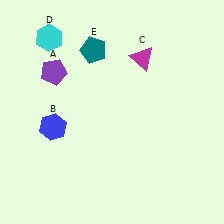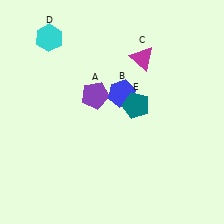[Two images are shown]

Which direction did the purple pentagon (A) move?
The purple pentagon (A) moved right.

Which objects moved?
The objects that moved are: the purple pentagon (A), the blue hexagon (B), the teal pentagon (E).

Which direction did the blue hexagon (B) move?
The blue hexagon (B) moved right.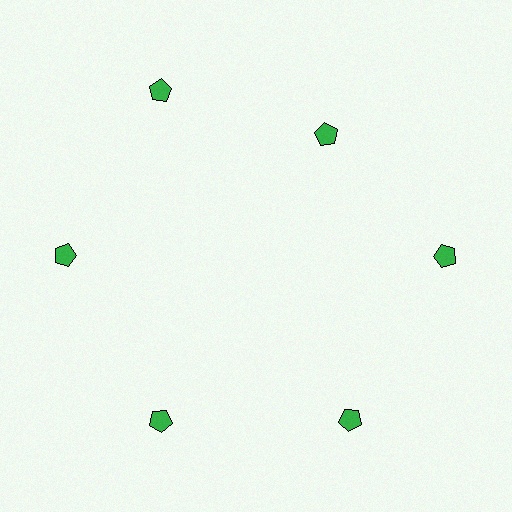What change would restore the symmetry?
The symmetry would be restored by moving it outward, back onto the ring so that all 6 pentagons sit at equal angles and equal distance from the center.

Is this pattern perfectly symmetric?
No. The 6 green pentagons are arranged in a ring, but one element near the 1 o'clock position is pulled inward toward the center, breaking the 6-fold rotational symmetry.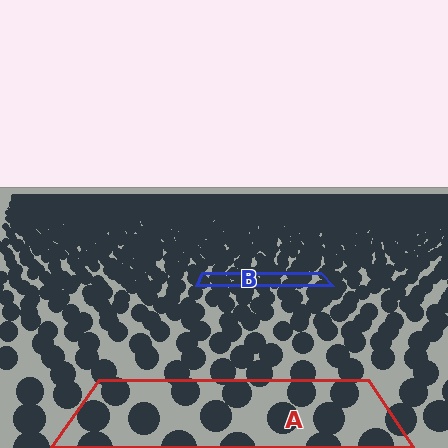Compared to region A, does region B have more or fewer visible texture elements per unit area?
Region B has more texture elements per unit area — they are packed more densely because it is farther away.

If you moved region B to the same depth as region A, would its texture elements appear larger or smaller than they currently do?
They would appear larger. At a closer depth, the same texture elements are projected at a bigger on-screen size.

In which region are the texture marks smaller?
The texture marks are smaller in region B, because it is farther away.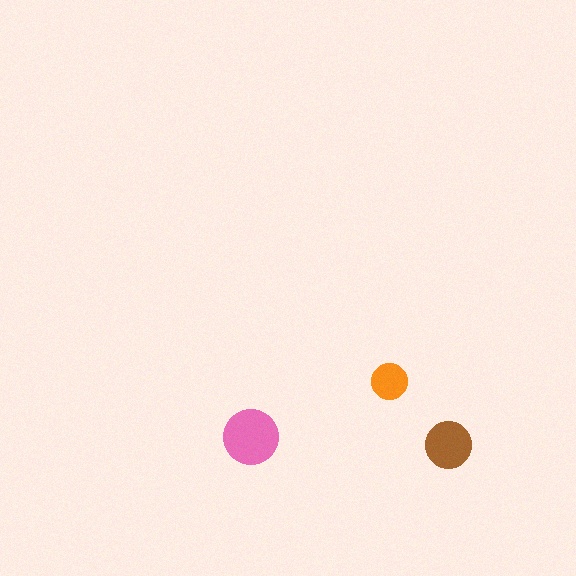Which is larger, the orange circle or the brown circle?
The brown one.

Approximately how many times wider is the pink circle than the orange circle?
About 1.5 times wider.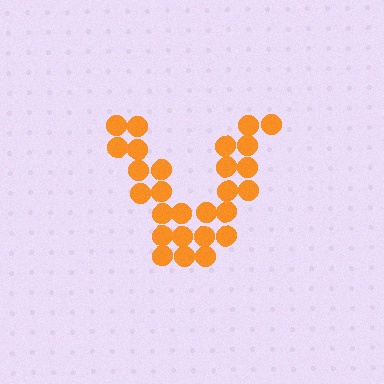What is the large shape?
The large shape is the letter V.